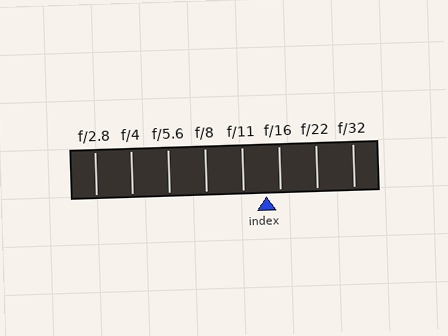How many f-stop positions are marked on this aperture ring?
There are 8 f-stop positions marked.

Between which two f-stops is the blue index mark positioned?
The index mark is between f/11 and f/16.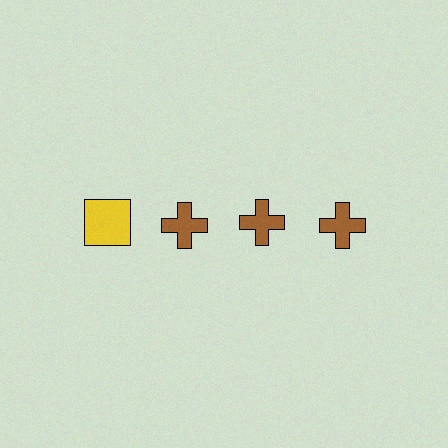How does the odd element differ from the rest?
It differs in both color (yellow instead of brown) and shape (square instead of cross).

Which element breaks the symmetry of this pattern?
The yellow square in the top row, leftmost column breaks the symmetry. All other shapes are brown crosses.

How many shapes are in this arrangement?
There are 4 shapes arranged in a grid pattern.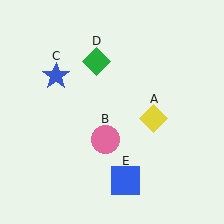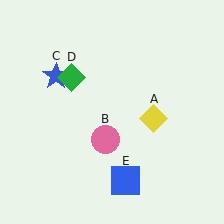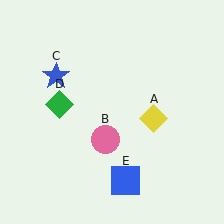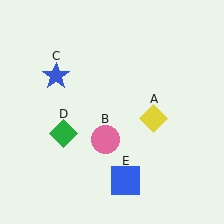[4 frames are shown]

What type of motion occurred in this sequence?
The green diamond (object D) rotated counterclockwise around the center of the scene.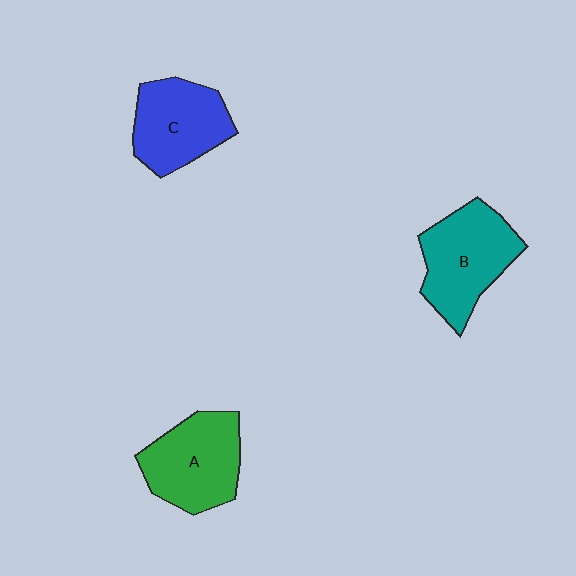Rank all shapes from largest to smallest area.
From largest to smallest: B (teal), A (green), C (blue).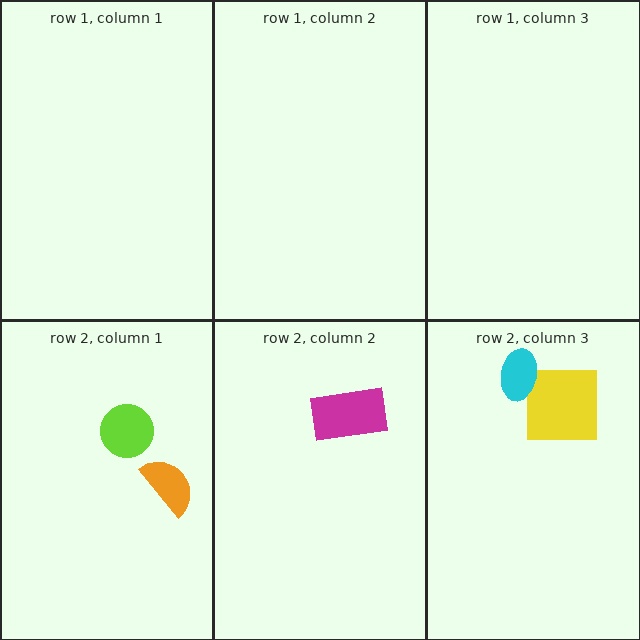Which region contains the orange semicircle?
The row 2, column 1 region.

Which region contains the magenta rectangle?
The row 2, column 2 region.